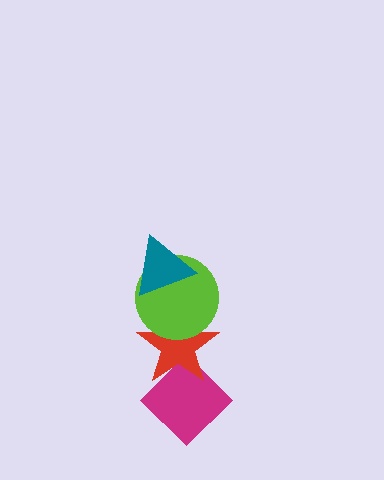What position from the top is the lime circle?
The lime circle is 2nd from the top.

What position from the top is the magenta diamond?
The magenta diamond is 4th from the top.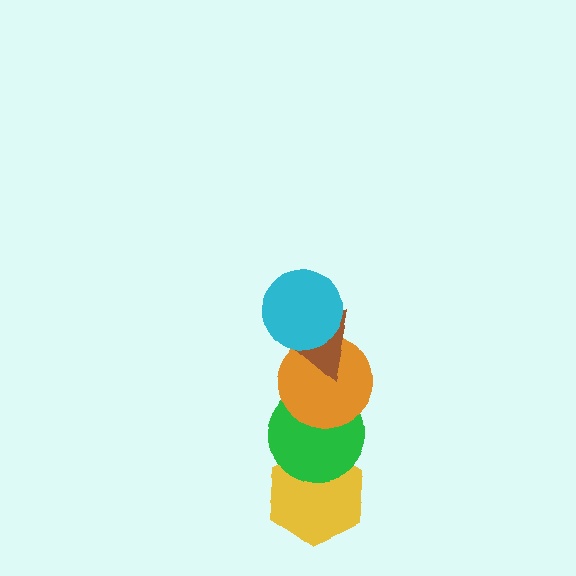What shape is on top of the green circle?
The orange circle is on top of the green circle.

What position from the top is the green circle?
The green circle is 4th from the top.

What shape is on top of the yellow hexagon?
The green circle is on top of the yellow hexagon.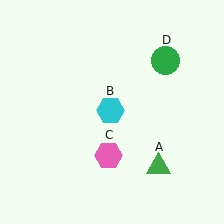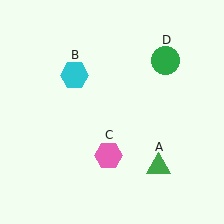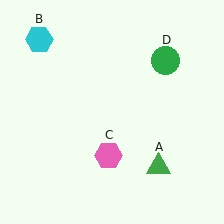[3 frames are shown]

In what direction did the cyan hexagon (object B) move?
The cyan hexagon (object B) moved up and to the left.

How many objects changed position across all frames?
1 object changed position: cyan hexagon (object B).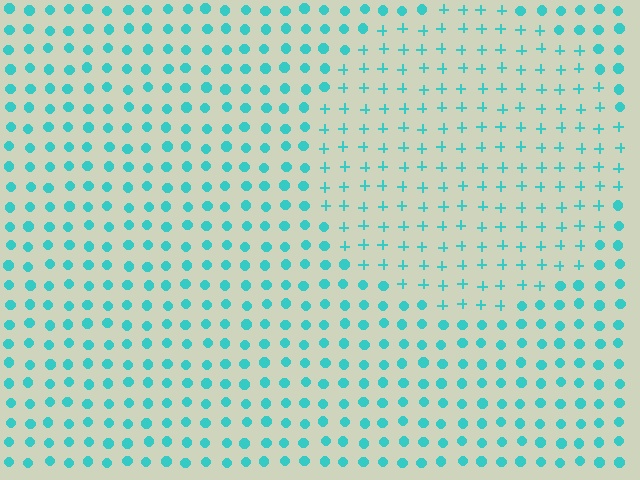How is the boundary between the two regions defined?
The boundary is defined by a change in element shape: plus signs inside vs. circles outside. All elements share the same color and spacing.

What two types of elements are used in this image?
The image uses plus signs inside the circle region and circles outside it.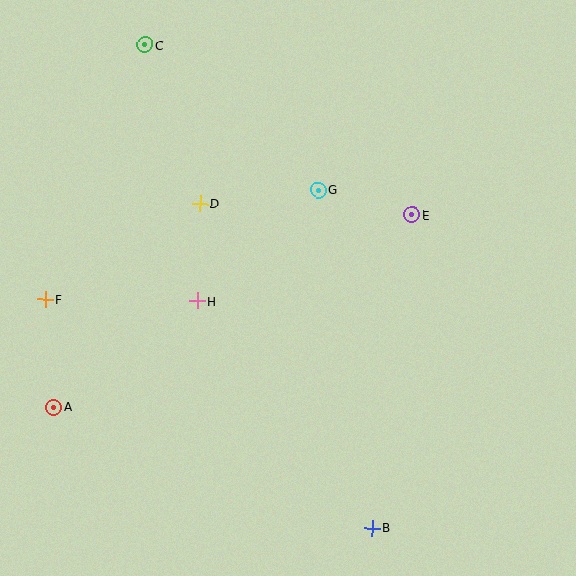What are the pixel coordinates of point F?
Point F is at (45, 299).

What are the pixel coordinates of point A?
Point A is at (54, 407).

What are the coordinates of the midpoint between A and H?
The midpoint between A and H is at (125, 354).